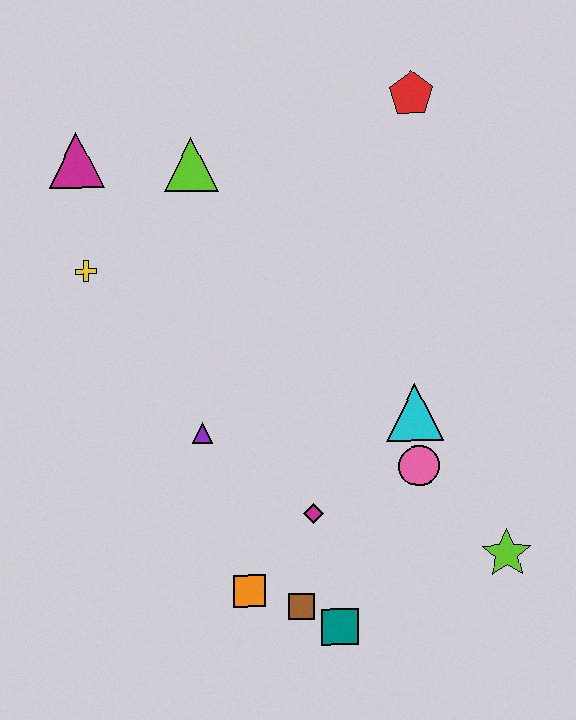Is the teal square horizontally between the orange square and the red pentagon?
Yes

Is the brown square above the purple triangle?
No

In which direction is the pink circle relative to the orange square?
The pink circle is to the right of the orange square.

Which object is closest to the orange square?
The brown square is closest to the orange square.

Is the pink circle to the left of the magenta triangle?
No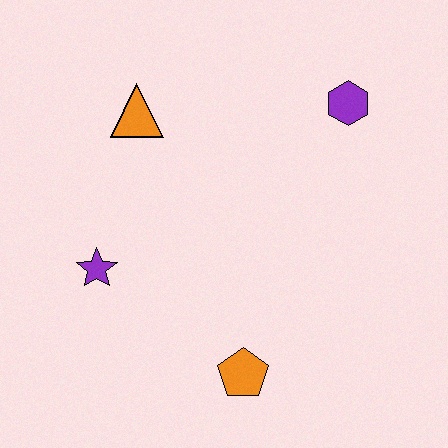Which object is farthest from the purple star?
The purple hexagon is farthest from the purple star.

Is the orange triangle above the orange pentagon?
Yes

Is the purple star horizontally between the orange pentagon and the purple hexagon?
No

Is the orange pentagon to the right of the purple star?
Yes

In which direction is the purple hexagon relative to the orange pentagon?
The purple hexagon is above the orange pentagon.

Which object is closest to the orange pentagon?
The purple star is closest to the orange pentagon.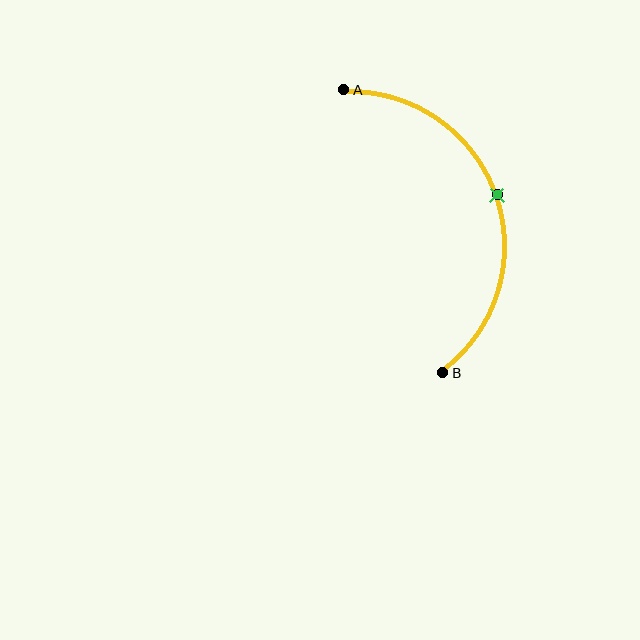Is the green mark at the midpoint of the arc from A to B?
Yes. The green mark lies on the arc at equal arc-length from both A and B — it is the arc midpoint.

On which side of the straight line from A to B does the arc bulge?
The arc bulges to the right of the straight line connecting A and B.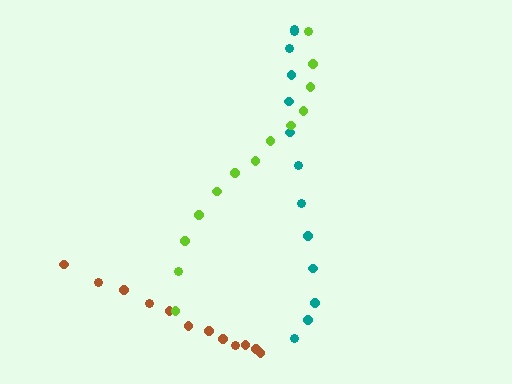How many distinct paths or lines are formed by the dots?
There are 3 distinct paths.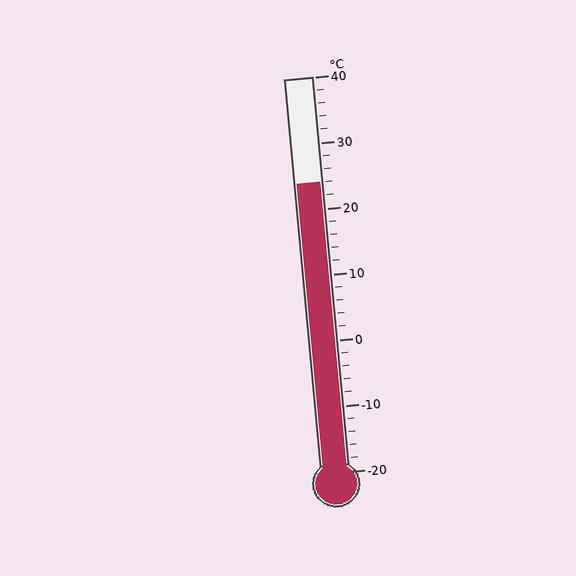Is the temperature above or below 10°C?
The temperature is above 10°C.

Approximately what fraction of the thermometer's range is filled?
The thermometer is filled to approximately 75% of its range.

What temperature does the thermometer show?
The thermometer shows approximately 24°C.